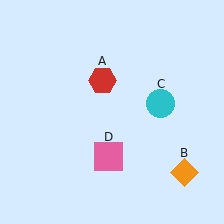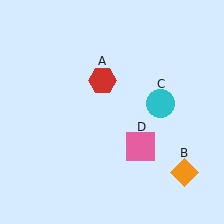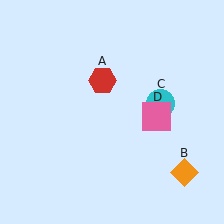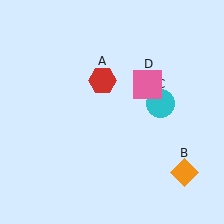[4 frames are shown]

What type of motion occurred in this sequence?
The pink square (object D) rotated counterclockwise around the center of the scene.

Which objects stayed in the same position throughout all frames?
Red hexagon (object A) and orange diamond (object B) and cyan circle (object C) remained stationary.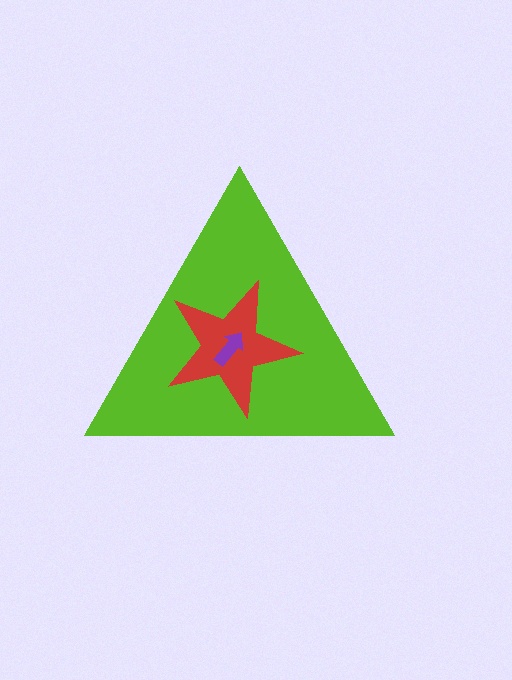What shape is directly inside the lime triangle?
The red star.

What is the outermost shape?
The lime triangle.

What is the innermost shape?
The purple arrow.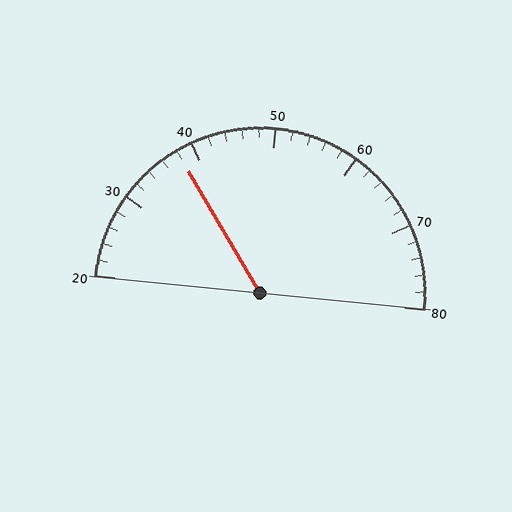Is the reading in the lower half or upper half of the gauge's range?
The reading is in the lower half of the range (20 to 80).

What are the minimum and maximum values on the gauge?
The gauge ranges from 20 to 80.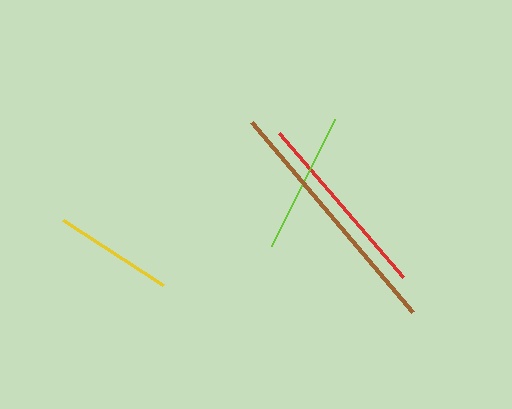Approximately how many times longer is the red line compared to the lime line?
The red line is approximately 1.3 times the length of the lime line.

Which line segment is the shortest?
The yellow line is the shortest at approximately 120 pixels.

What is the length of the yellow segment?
The yellow segment is approximately 120 pixels long.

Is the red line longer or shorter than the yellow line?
The red line is longer than the yellow line.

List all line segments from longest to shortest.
From longest to shortest: brown, red, lime, yellow.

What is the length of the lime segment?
The lime segment is approximately 142 pixels long.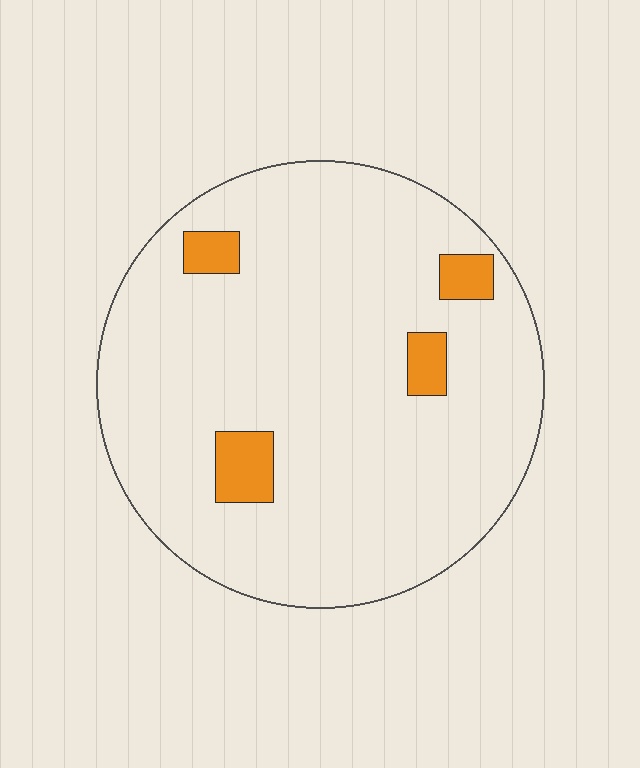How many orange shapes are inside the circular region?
4.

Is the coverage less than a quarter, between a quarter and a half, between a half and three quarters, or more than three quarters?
Less than a quarter.